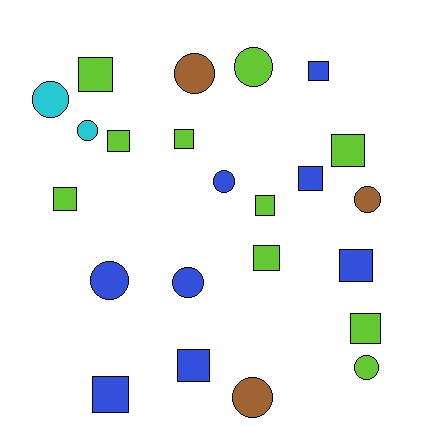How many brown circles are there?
There are 3 brown circles.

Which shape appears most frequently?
Square, with 13 objects.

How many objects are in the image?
There are 23 objects.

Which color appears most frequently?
Lime, with 10 objects.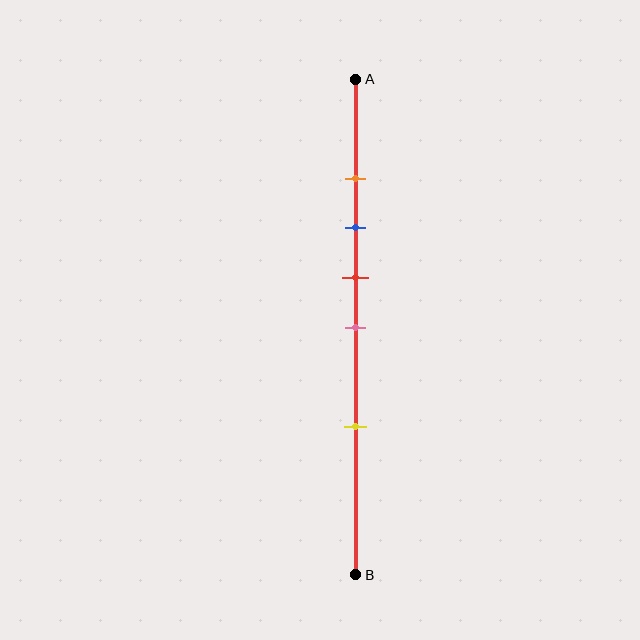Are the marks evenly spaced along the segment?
No, the marks are not evenly spaced.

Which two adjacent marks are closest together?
The orange and blue marks are the closest adjacent pair.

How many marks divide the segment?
There are 5 marks dividing the segment.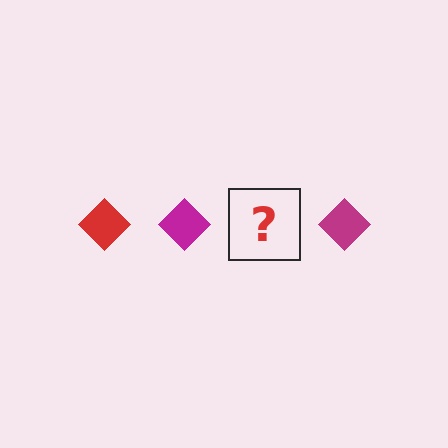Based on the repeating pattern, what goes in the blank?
The blank should be a red diamond.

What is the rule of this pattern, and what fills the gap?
The rule is that the pattern cycles through red, magenta diamonds. The gap should be filled with a red diamond.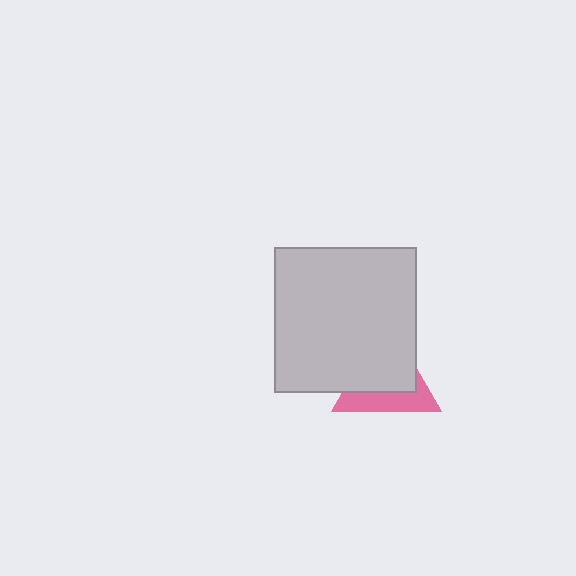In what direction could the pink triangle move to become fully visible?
The pink triangle could move toward the lower-right. That would shift it out from behind the light gray rectangle entirely.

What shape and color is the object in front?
The object in front is a light gray rectangle.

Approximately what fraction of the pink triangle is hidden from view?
Roughly 63% of the pink triangle is hidden behind the light gray rectangle.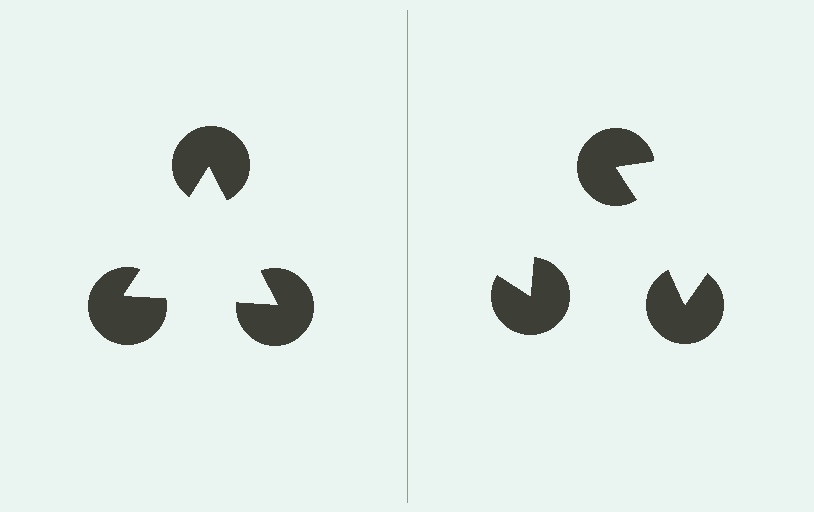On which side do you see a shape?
An illusory triangle appears on the left side. On the right side the wedge cuts are rotated, so no coherent shape forms.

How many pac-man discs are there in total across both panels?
6 — 3 on each side.